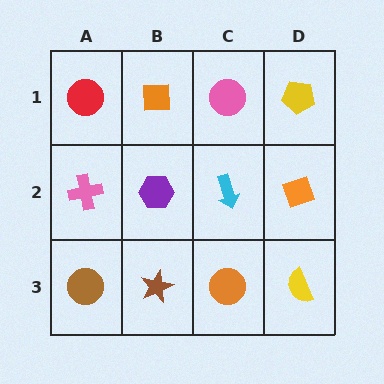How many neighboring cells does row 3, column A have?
2.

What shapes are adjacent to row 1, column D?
An orange diamond (row 2, column D), a pink circle (row 1, column C).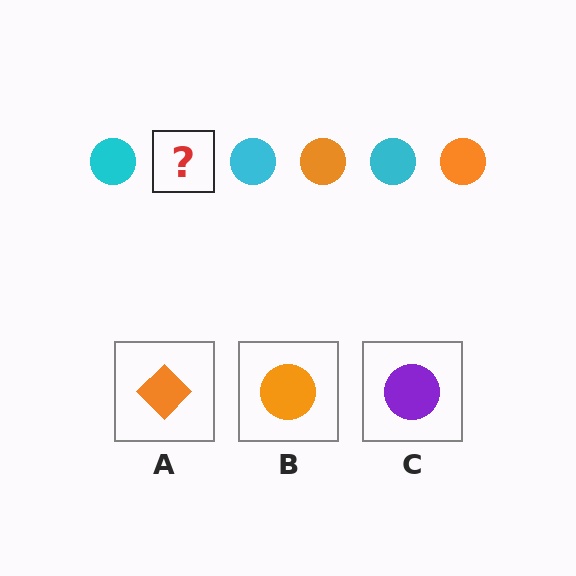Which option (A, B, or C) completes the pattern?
B.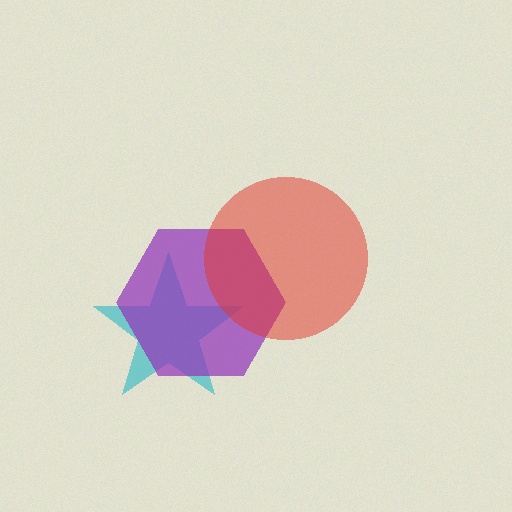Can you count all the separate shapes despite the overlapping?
Yes, there are 3 separate shapes.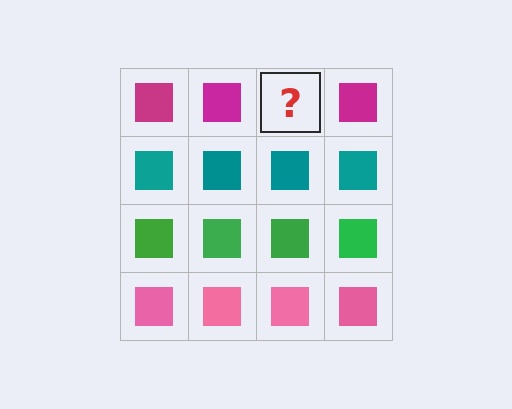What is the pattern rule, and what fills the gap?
The rule is that each row has a consistent color. The gap should be filled with a magenta square.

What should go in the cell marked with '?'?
The missing cell should contain a magenta square.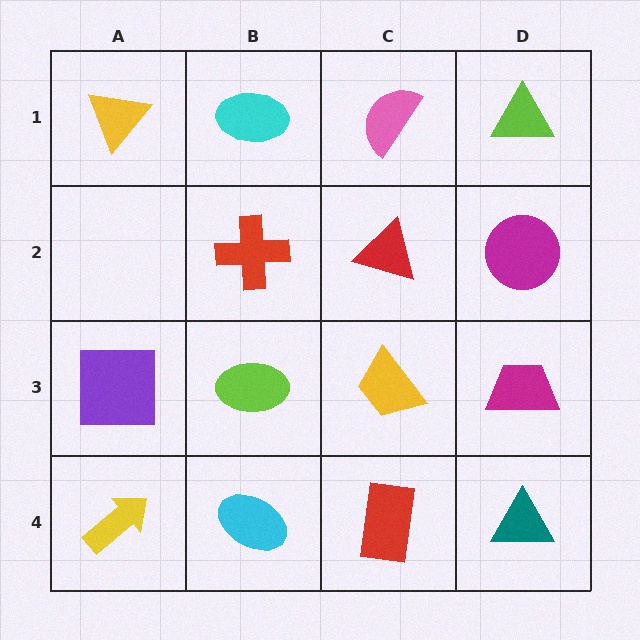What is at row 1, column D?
A lime triangle.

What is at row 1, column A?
A yellow triangle.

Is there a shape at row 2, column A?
No, that cell is empty.